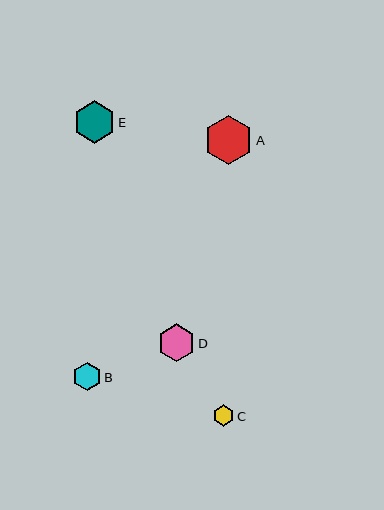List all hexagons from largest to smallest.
From largest to smallest: A, E, D, B, C.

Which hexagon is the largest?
Hexagon A is the largest with a size of approximately 49 pixels.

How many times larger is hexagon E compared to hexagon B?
Hexagon E is approximately 1.5 times the size of hexagon B.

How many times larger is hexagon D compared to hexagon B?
Hexagon D is approximately 1.3 times the size of hexagon B.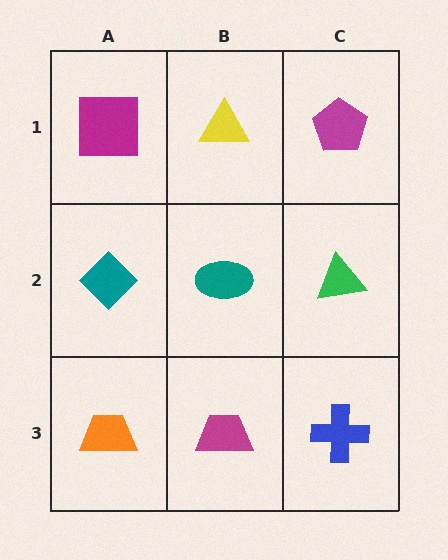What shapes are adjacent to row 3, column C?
A green triangle (row 2, column C), a magenta trapezoid (row 3, column B).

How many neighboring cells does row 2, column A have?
3.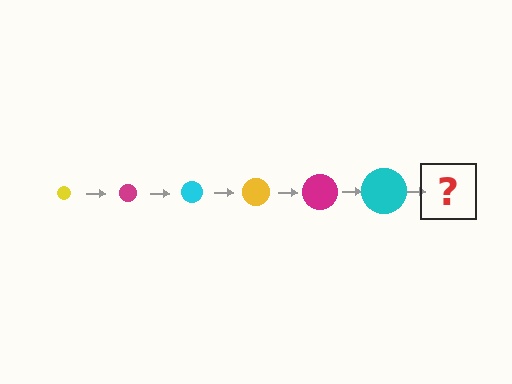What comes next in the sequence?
The next element should be a yellow circle, larger than the previous one.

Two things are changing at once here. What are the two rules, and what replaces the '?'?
The two rules are that the circle grows larger each step and the color cycles through yellow, magenta, and cyan. The '?' should be a yellow circle, larger than the previous one.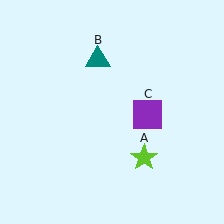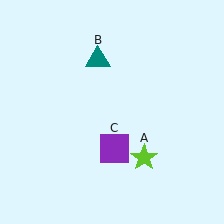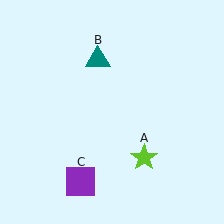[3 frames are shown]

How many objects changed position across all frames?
1 object changed position: purple square (object C).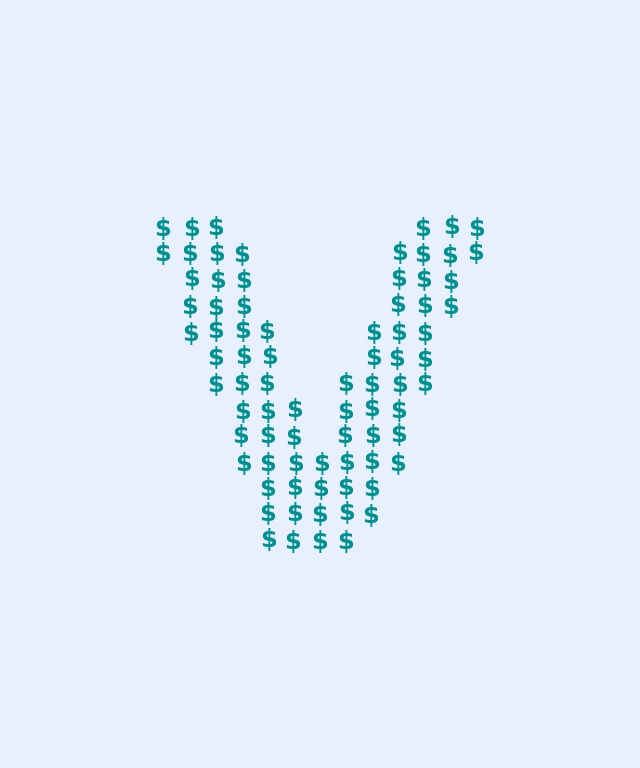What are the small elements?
The small elements are dollar signs.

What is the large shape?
The large shape is the letter V.